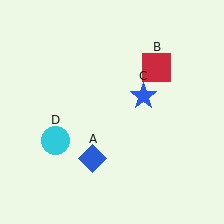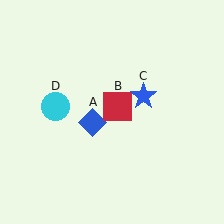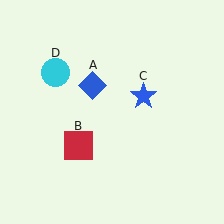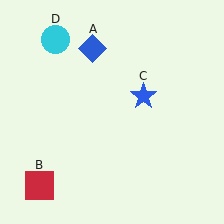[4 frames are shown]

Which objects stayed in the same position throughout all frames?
Blue star (object C) remained stationary.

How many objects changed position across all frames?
3 objects changed position: blue diamond (object A), red square (object B), cyan circle (object D).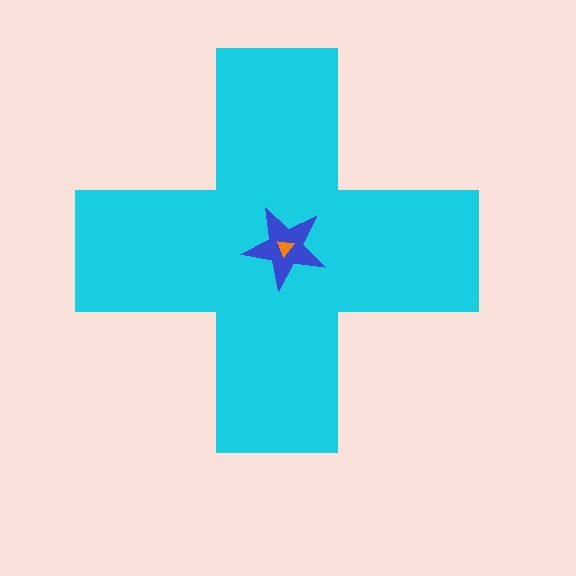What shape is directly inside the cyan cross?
The blue star.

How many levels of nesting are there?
3.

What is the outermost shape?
The cyan cross.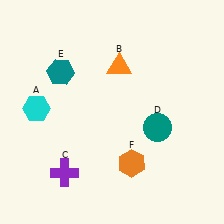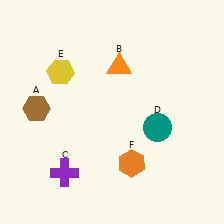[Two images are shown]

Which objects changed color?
A changed from cyan to brown. E changed from teal to yellow.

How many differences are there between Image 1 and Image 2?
There are 2 differences between the two images.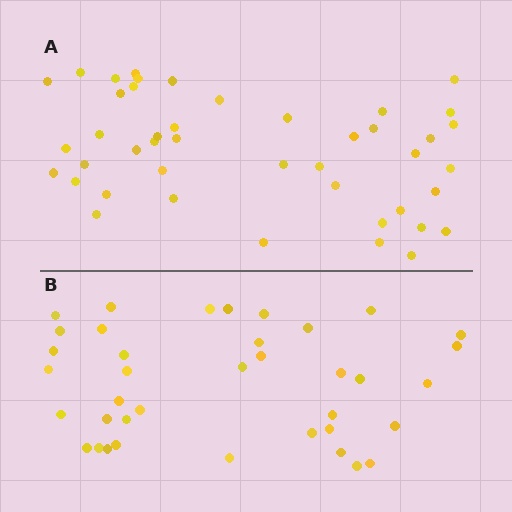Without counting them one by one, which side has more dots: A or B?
Region A (the top region) has more dots.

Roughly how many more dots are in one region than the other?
Region A has about 6 more dots than region B.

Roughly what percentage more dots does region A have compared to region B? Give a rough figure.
About 15% more.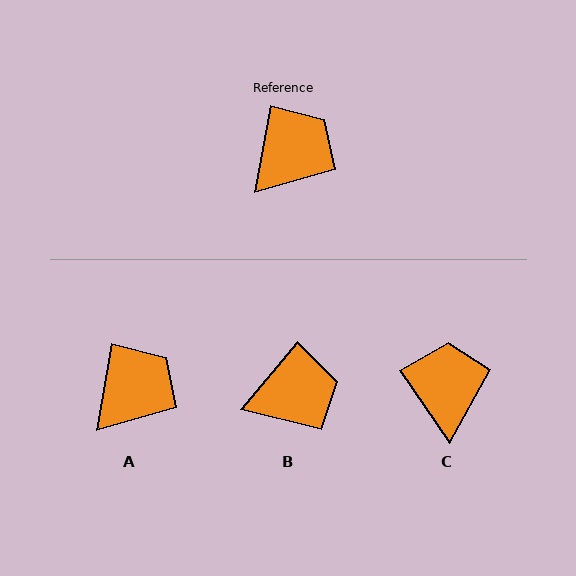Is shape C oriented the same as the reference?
No, it is off by about 45 degrees.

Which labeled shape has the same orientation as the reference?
A.